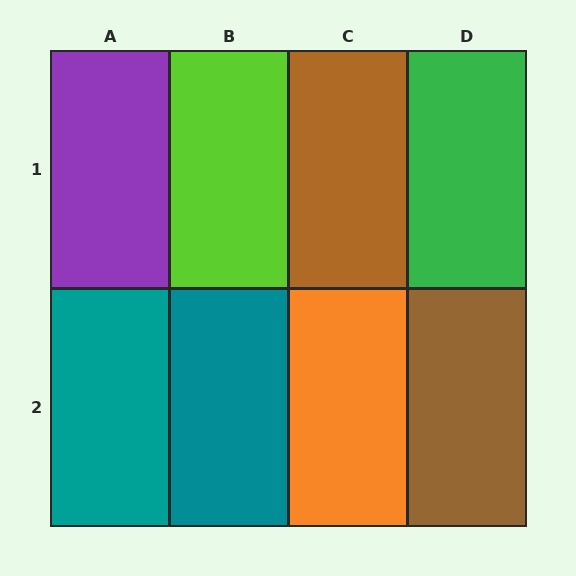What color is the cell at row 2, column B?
Teal.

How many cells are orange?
1 cell is orange.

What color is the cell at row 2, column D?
Brown.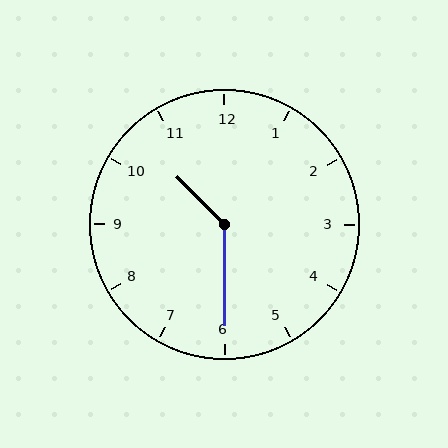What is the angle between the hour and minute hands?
Approximately 135 degrees.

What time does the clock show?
10:30.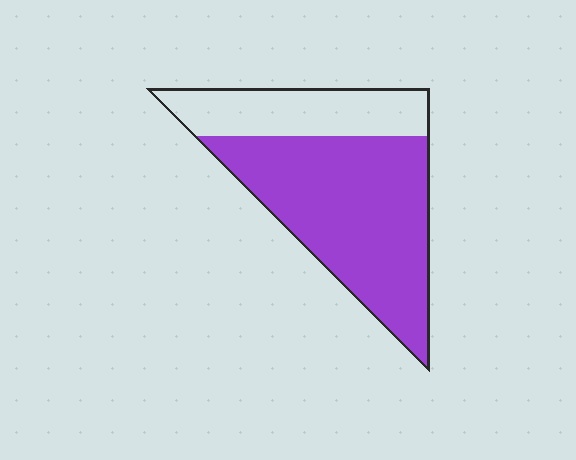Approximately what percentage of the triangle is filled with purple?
Approximately 70%.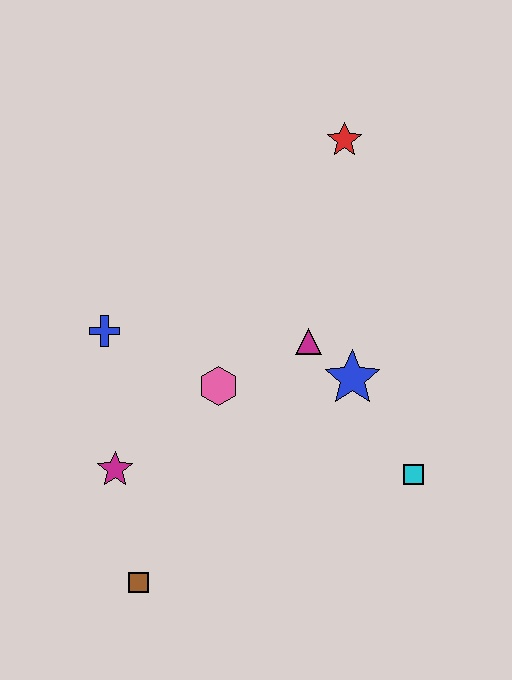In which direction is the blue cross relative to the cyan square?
The blue cross is to the left of the cyan square.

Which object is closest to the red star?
The magenta triangle is closest to the red star.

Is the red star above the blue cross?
Yes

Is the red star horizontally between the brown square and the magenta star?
No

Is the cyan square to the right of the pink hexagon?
Yes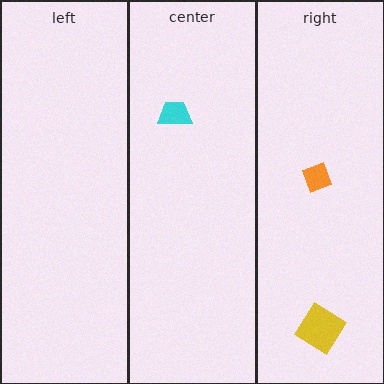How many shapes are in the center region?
1.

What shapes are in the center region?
The cyan trapezoid.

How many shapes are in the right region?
2.